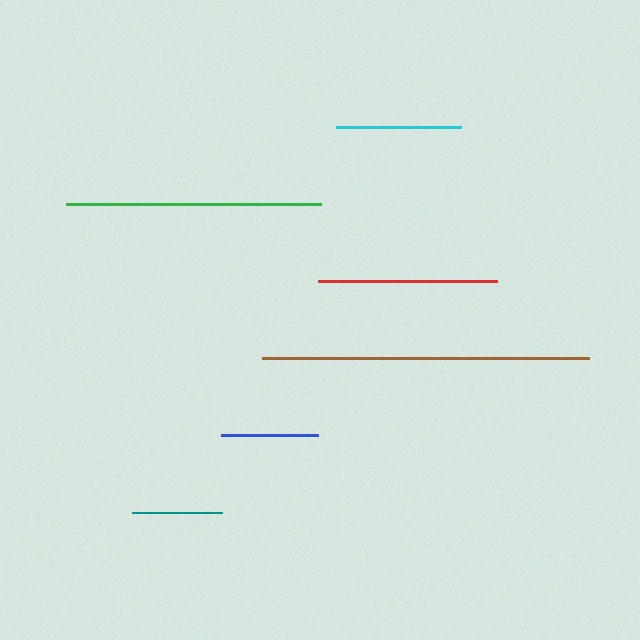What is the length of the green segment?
The green segment is approximately 256 pixels long.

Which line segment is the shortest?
The teal line is the shortest at approximately 90 pixels.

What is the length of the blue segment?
The blue segment is approximately 97 pixels long.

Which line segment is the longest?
The brown line is the longest at approximately 327 pixels.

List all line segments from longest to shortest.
From longest to shortest: brown, green, red, cyan, blue, teal.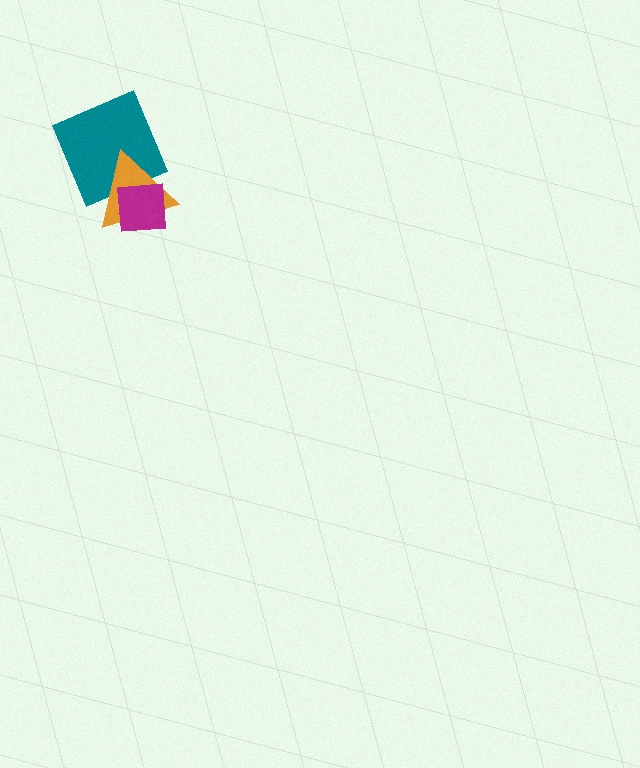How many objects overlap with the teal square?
2 objects overlap with the teal square.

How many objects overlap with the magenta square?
2 objects overlap with the magenta square.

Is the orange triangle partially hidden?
Yes, it is partially covered by another shape.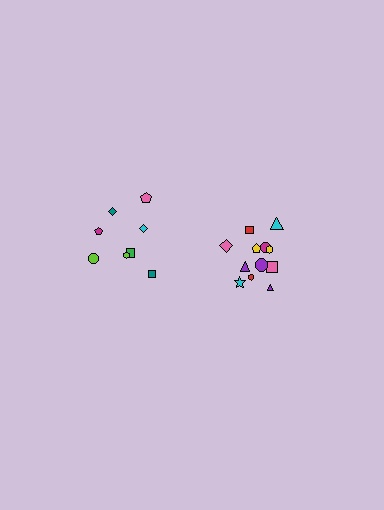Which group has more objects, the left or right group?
The right group.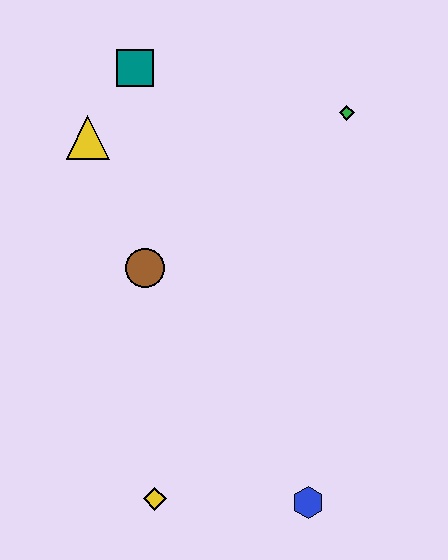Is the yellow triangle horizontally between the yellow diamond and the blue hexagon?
No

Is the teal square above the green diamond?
Yes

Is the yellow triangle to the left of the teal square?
Yes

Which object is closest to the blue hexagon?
The yellow diamond is closest to the blue hexagon.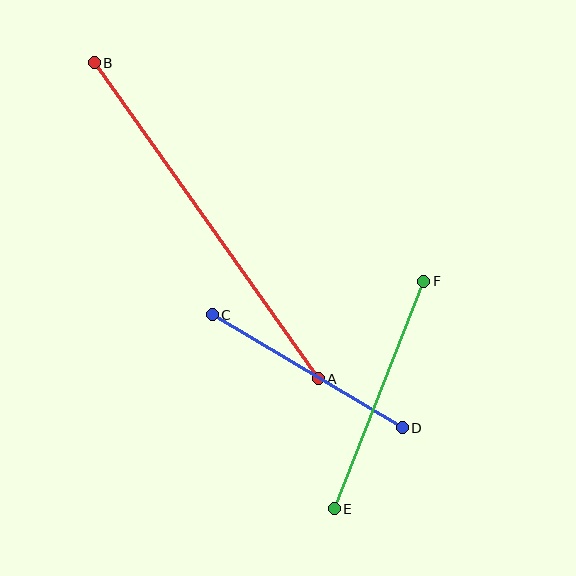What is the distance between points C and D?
The distance is approximately 221 pixels.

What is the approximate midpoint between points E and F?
The midpoint is at approximately (379, 395) pixels.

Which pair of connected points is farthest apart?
Points A and B are farthest apart.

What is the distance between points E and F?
The distance is approximately 245 pixels.